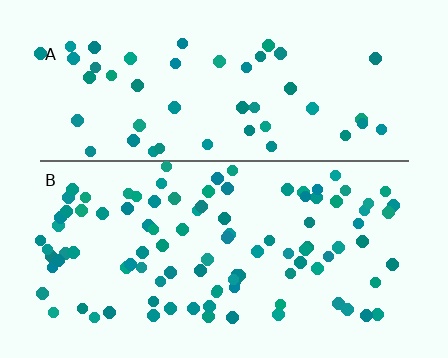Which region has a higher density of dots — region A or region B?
B (the bottom).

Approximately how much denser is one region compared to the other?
Approximately 2.0× — region B over region A.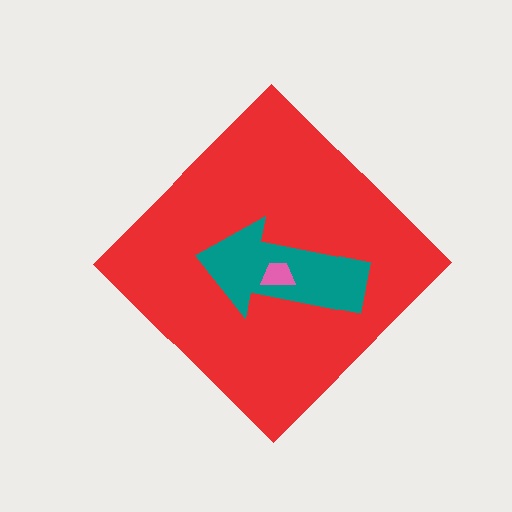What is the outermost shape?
The red diamond.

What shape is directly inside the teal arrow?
The pink trapezoid.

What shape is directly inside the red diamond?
The teal arrow.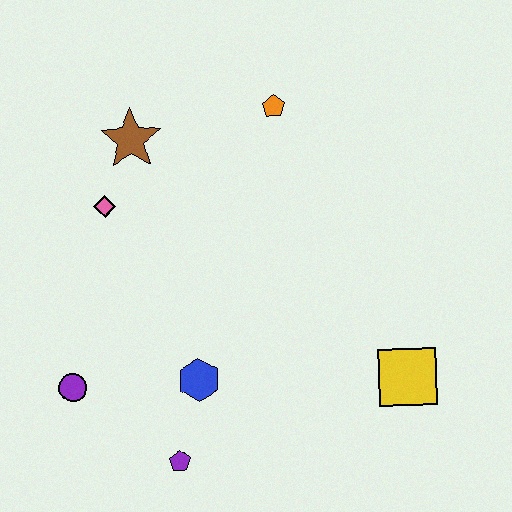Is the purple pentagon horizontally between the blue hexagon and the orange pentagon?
No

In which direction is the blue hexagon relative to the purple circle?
The blue hexagon is to the right of the purple circle.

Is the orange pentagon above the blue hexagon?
Yes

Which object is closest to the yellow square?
The blue hexagon is closest to the yellow square.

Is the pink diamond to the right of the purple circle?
Yes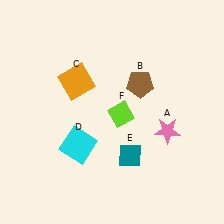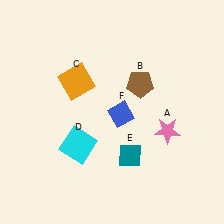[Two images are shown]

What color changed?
The diamond (F) changed from lime in Image 1 to blue in Image 2.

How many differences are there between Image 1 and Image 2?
There is 1 difference between the two images.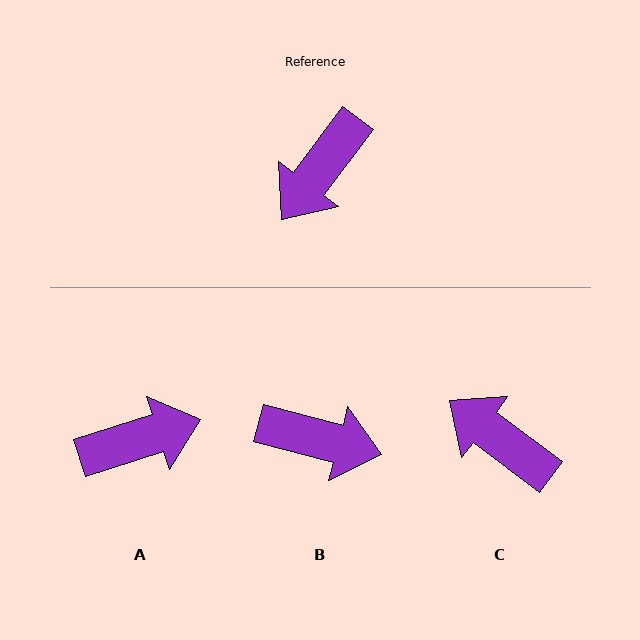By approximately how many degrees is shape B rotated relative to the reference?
Approximately 113 degrees counter-clockwise.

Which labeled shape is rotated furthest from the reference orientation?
A, about 145 degrees away.